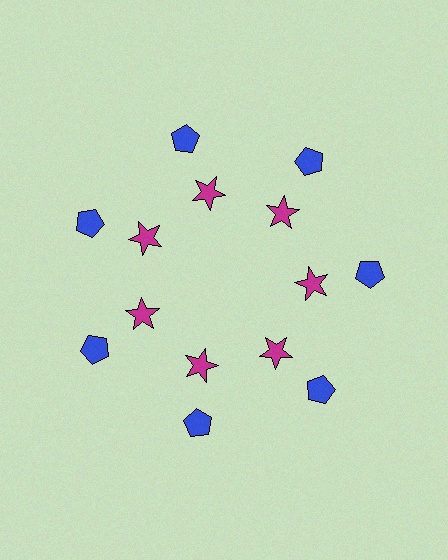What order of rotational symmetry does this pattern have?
This pattern has 7-fold rotational symmetry.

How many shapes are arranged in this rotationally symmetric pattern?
There are 14 shapes, arranged in 7 groups of 2.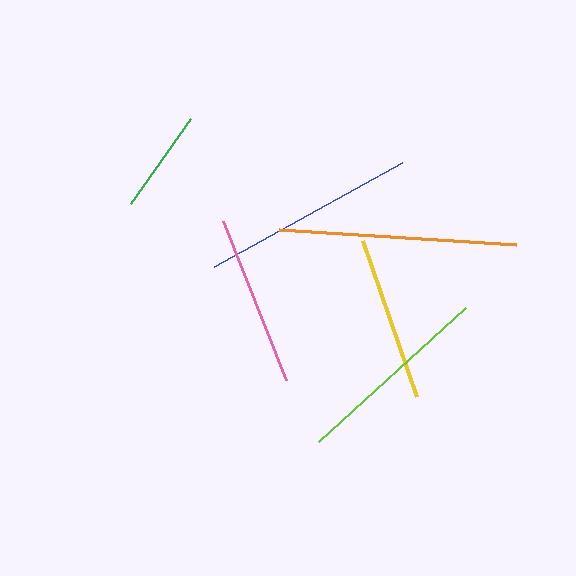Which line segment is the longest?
The orange line is the longest at approximately 238 pixels.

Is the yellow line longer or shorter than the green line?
The yellow line is longer than the green line.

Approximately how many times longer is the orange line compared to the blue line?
The orange line is approximately 1.1 times the length of the blue line.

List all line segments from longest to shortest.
From longest to shortest: orange, blue, lime, pink, yellow, green.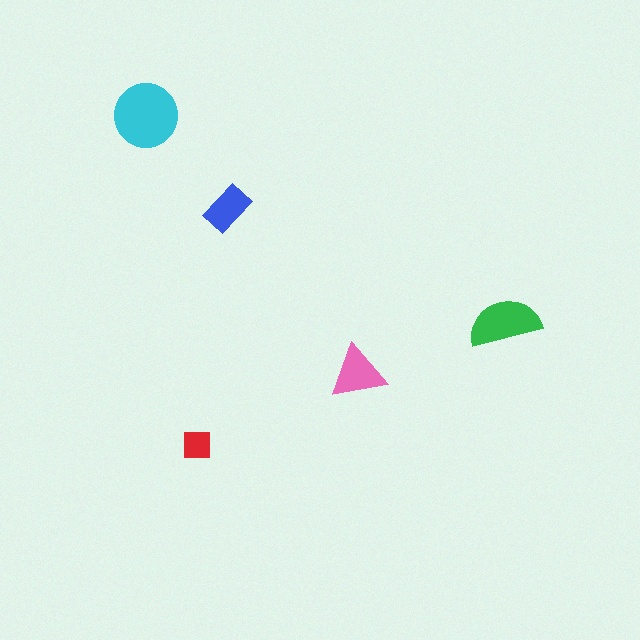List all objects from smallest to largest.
The red square, the blue rectangle, the pink triangle, the green semicircle, the cyan circle.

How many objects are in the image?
There are 5 objects in the image.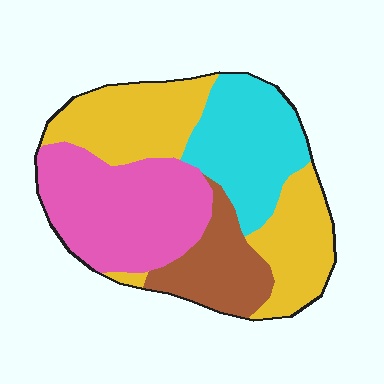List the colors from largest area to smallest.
From largest to smallest: yellow, pink, cyan, brown.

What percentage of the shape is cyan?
Cyan takes up about one fifth (1/5) of the shape.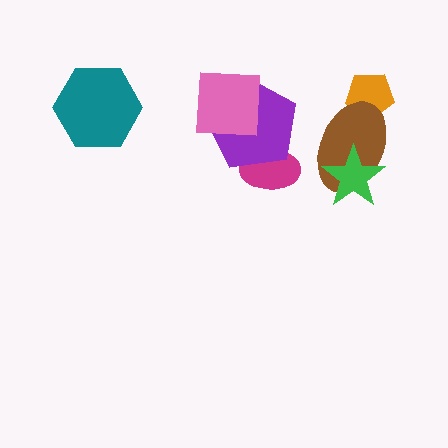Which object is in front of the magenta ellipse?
The purple pentagon is in front of the magenta ellipse.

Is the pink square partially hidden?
No, no other shape covers it.